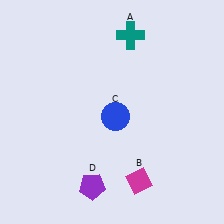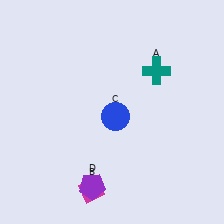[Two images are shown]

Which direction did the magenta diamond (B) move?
The magenta diamond (B) moved left.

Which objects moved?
The objects that moved are: the teal cross (A), the magenta diamond (B).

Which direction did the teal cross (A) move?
The teal cross (A) moved down.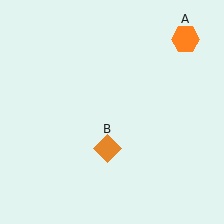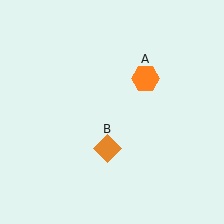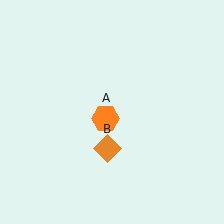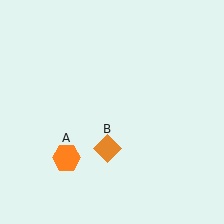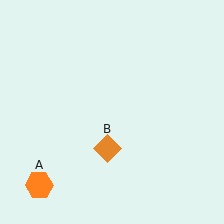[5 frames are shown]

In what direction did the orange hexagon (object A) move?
The orange hexagon (object A) moved down and to the left.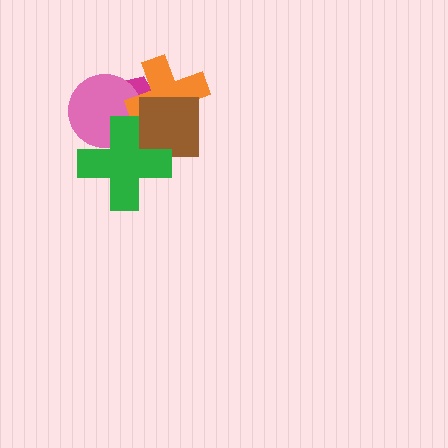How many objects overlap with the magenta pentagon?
4 objects overlap with the magenta pentagon.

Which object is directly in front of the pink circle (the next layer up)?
The orange cross is directly in front of the pink circle.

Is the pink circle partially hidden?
Yes, it is partially covered by another shape.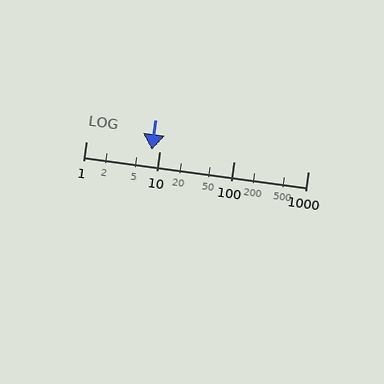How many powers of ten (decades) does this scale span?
The scale spans 3 decades, from 1 to 1000.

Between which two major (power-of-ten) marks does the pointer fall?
The pointer is between 1 and 10.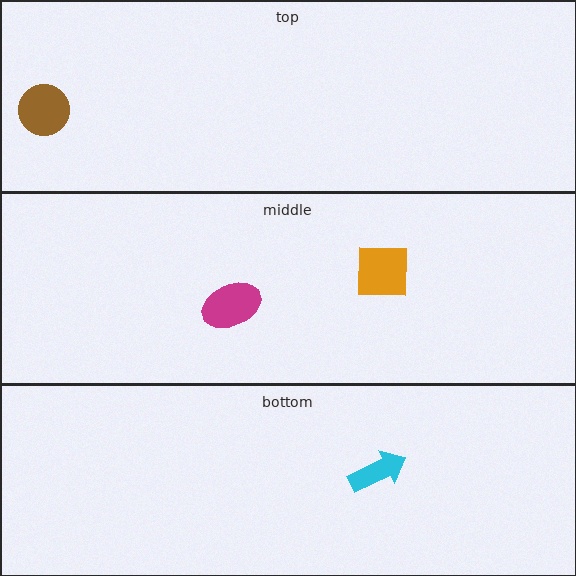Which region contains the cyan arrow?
The bottom region.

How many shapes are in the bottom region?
1.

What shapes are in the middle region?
The orange square, the magenta ellipse.